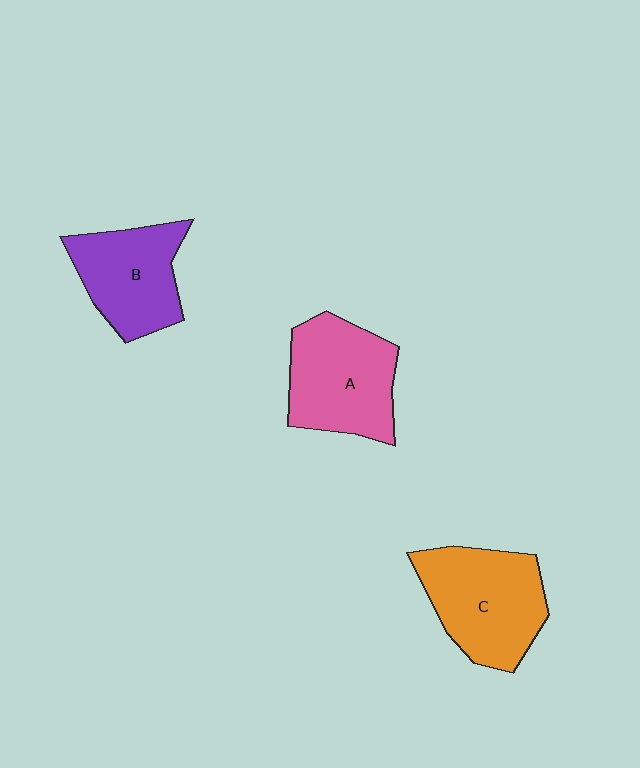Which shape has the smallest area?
Shape B (purple).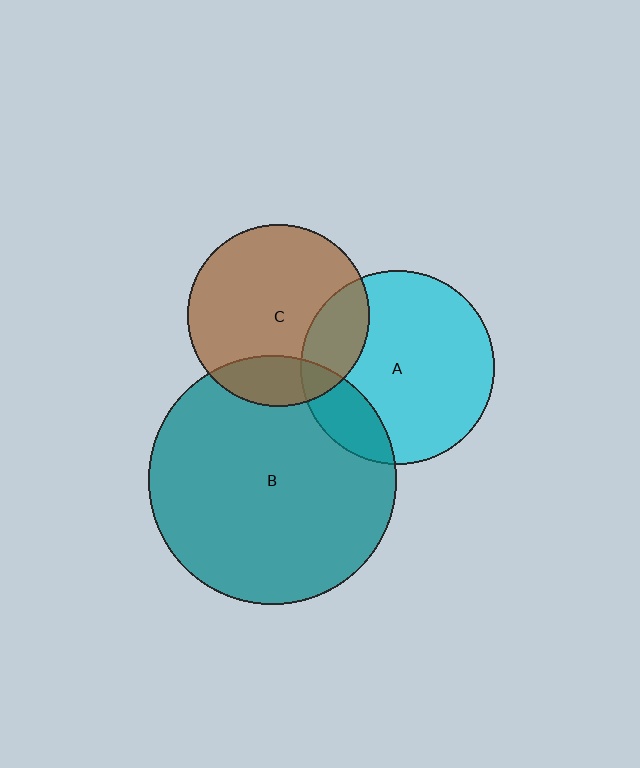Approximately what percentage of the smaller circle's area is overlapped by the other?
Approximately 20%.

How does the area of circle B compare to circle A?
Approximately 1.6 times.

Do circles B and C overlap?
Yes.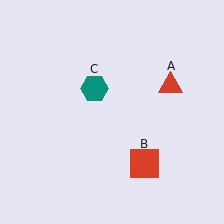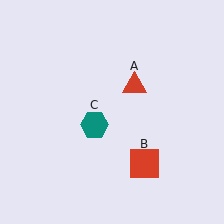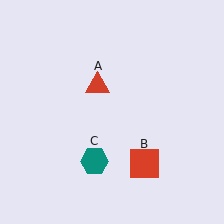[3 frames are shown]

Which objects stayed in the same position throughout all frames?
Red square (object B) remained stationary.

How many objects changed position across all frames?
2 objects changed position: red triangle (object A), teal hexagon (object C).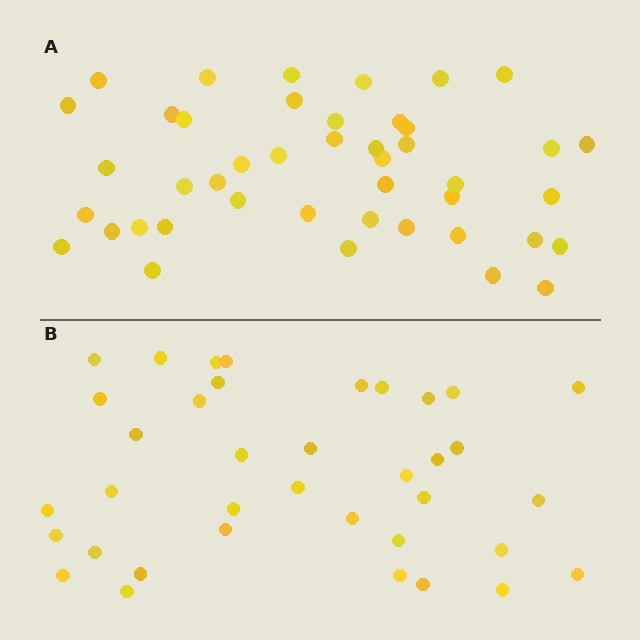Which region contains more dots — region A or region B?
Region A (the top region) has more dots.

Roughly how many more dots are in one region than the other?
Region A has roughly 8 or so more dots than region B.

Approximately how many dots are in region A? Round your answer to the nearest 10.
About 40 dots. (The exact count is 44, which rounds to 40.)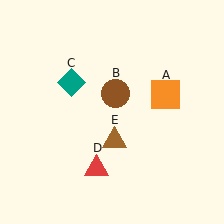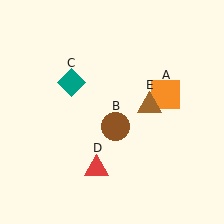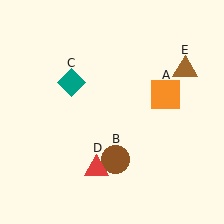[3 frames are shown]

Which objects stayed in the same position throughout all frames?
Orange square (object A) and teal diamond (object C) and red triangle (object D) remained stationary.